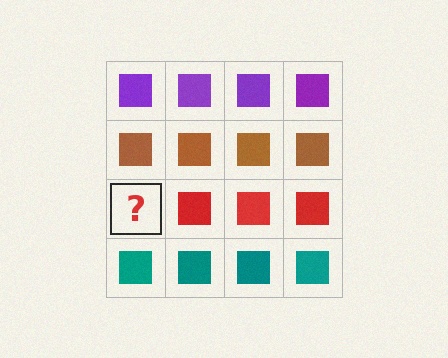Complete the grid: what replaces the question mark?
The question mark should be replaced with a red square.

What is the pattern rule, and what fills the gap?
The rule is that each row has a consistent color. The gap should be filled with a red square.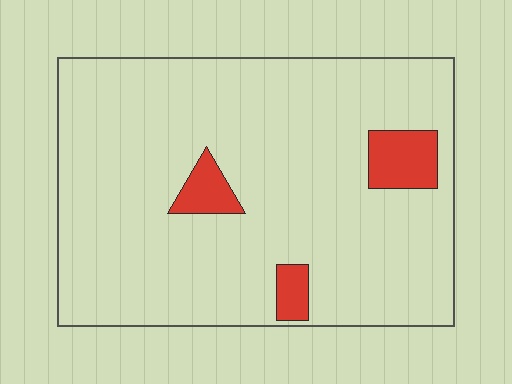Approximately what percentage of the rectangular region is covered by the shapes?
Approximately 10%.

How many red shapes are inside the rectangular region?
3.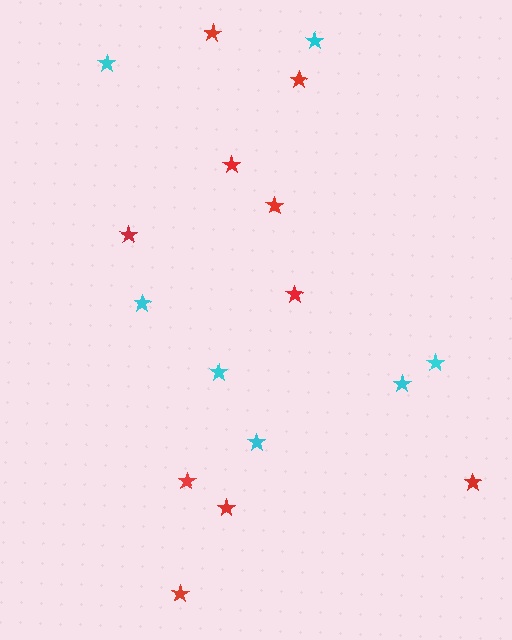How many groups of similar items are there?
There are 2 groups: one group of red stars (10) and one group of cyan stars (7).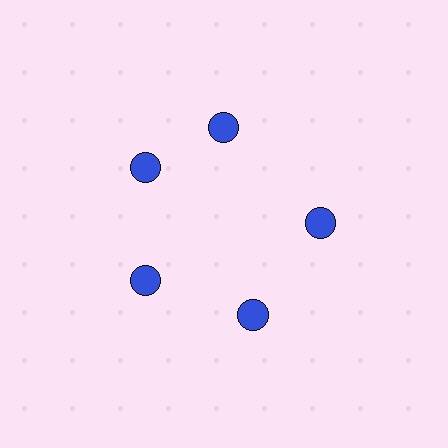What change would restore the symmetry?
The symmetry would be restored by rotating it back into even spacing with its neighbors so that all 5 circles sit at equal angles and equal distance from the center.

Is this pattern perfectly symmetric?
No. The 5 blue circles are arranged in a ring, but one element near the 1 o'clock position is rotated out of alignment along the ring, breaking the 5-fold rotational symmetry.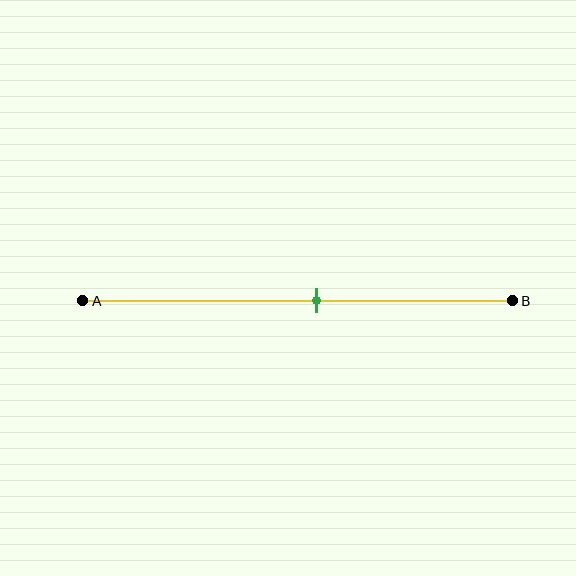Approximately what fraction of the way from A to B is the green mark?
The green mark is approximately 55% of the way from A to B.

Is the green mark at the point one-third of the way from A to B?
No, the mark is at about 55% from A, not at the 33% one-third point.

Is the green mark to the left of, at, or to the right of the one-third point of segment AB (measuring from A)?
The green mark is to the right of the one-third point of segment AB.